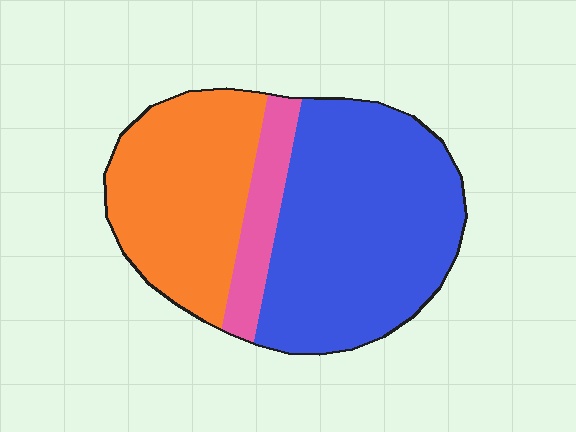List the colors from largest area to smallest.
From largest to smallest: blue, orange, pink.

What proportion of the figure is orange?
Orange takes up between a third and a half of the figure.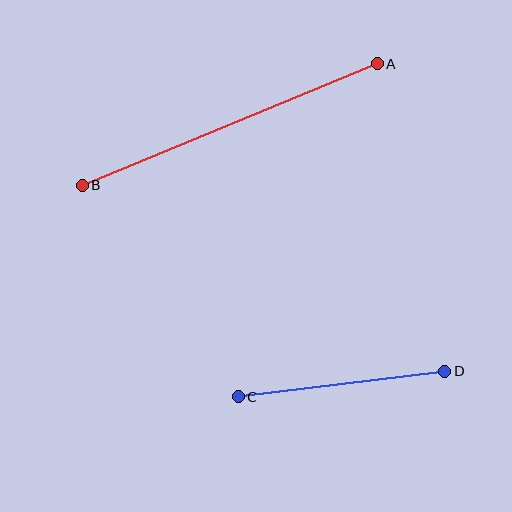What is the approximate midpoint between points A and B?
The midpoint is at approximately (230, 125) pixels.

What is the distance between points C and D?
The distance is approximately 208 pixels.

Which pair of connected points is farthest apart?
Points A and B are farthest apart.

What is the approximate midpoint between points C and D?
The midpoint is at approximately (342, 384) pixels.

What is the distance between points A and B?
The distance is approximately 319 pixels.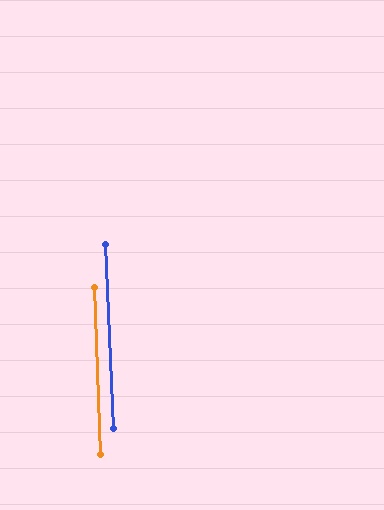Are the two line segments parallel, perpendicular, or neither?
Parallel — their directions differ by only 0.1°.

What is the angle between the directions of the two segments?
Approximately 0 degrees.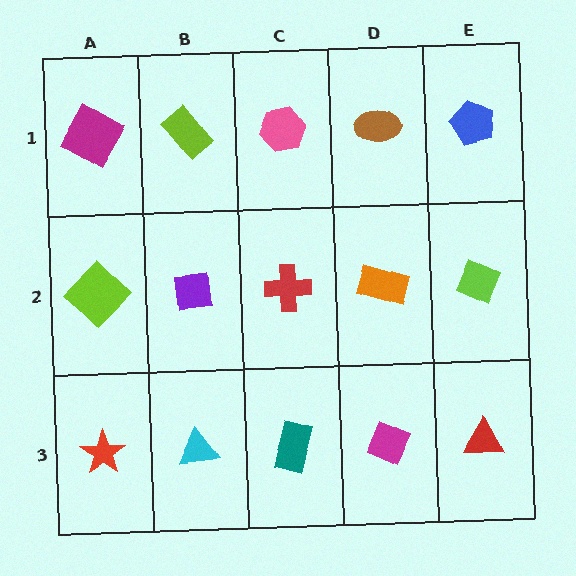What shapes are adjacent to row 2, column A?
A magenta square (row 1, column A), a red star (row 3, column A), a purple square (row 2, column B).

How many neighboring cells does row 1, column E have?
2.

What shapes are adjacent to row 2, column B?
A lime rectangle (row 1, column B), a cyan triangle (row 3, column B), a lime diamond (row 2, column A), a red cross (row 2, column C).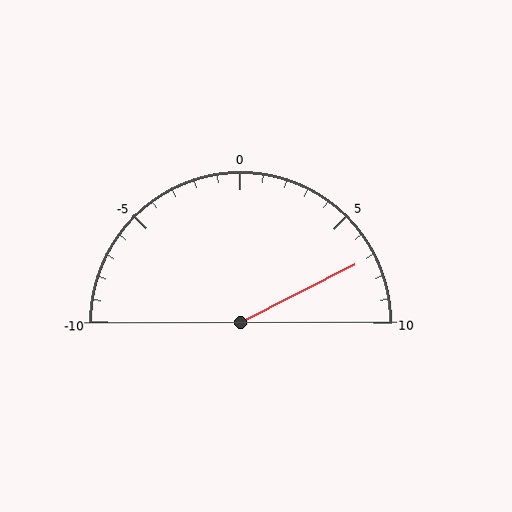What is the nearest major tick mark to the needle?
The nearest major tick mark is 5.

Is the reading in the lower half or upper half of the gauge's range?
The reading is in the upper half of the range (-10 to 10).